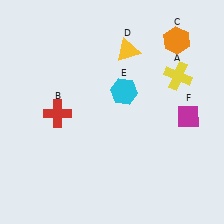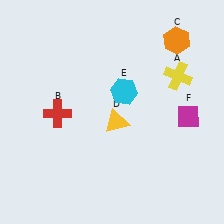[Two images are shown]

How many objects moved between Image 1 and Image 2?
1 object moved between the two images.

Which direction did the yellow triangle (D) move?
The yellow triangle (D) moved down.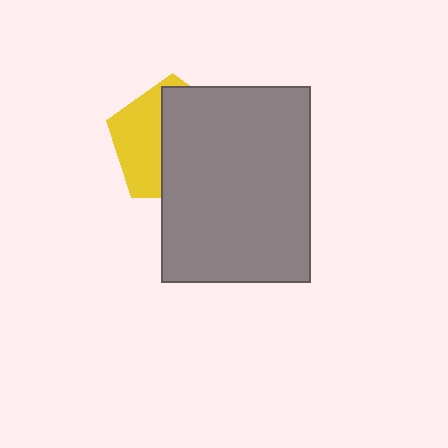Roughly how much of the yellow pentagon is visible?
A small part of it is visible (roughly 41%).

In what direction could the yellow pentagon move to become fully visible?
The yellow pentagon could move left. That would shift it out from behind the gray rectangle entirely.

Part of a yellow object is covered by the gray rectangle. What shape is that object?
It is a pentagon.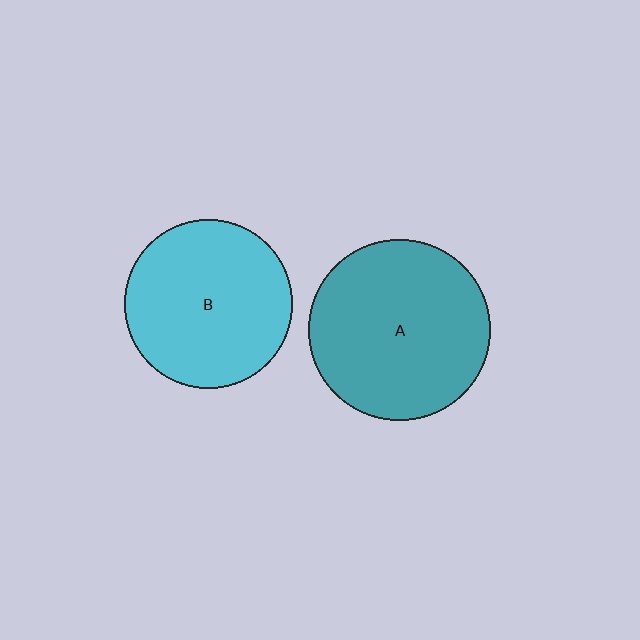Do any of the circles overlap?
No, none of the circles overlap.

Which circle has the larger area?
Circle A (teal).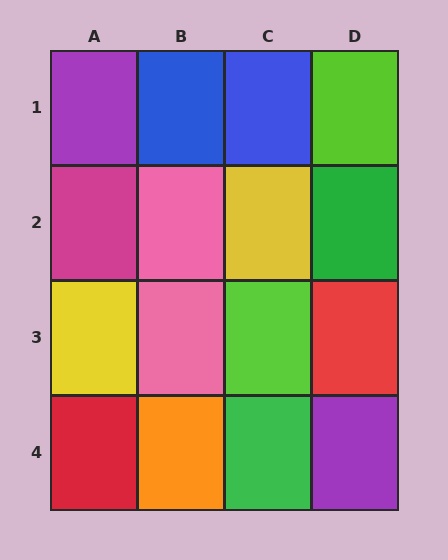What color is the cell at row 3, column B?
Pink.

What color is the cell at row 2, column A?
Magenta.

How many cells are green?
2 cells are green.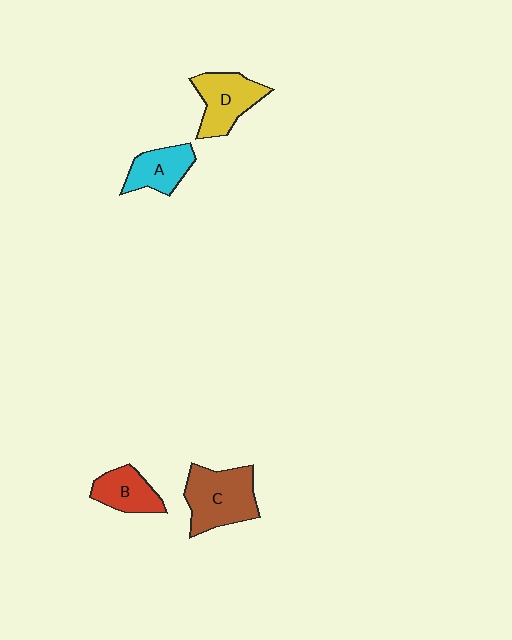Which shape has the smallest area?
Shape B (red).